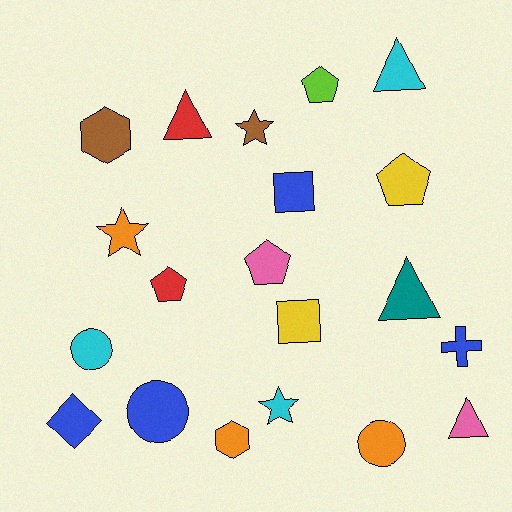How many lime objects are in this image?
There is 1 lime object.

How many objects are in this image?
There are 20 objects.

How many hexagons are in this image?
There are 2 hexagons.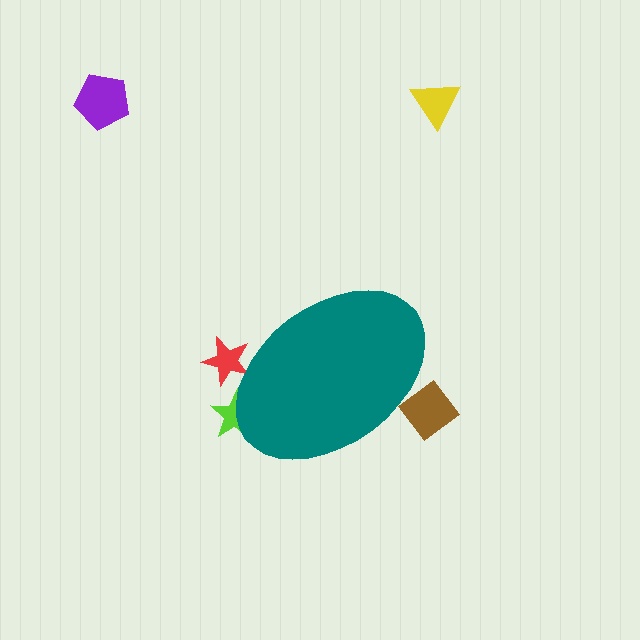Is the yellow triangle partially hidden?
No, the yellow triangle is fully visible.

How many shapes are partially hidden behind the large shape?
3 shapes are partially hidden.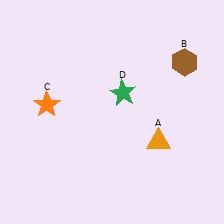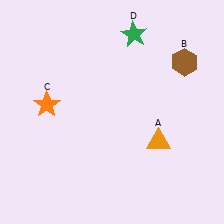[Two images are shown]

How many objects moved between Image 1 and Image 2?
1 object moved between the two images.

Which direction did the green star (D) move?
The green star (D) moved up.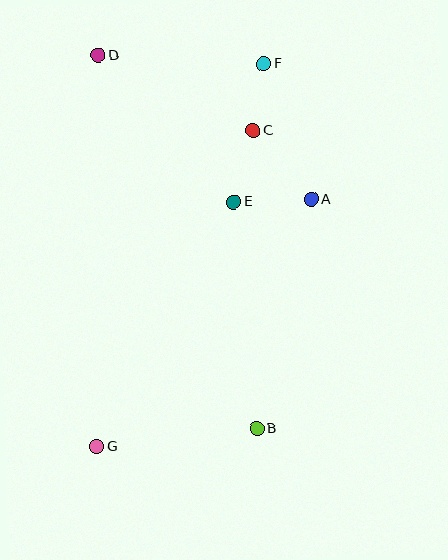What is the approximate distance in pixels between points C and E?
The distance between C and E is approximately 74 pixels.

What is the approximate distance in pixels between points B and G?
The distance between B and G is approximately 161 pixels.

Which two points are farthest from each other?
Points F and G are farthest from each other.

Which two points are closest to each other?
Points C and F are closest to each other.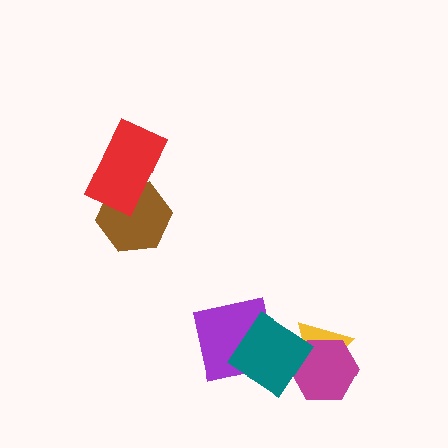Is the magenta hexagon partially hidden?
Yes, it is partially covered by another shape.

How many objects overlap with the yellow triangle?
2 objects overlap with the yellow triangle.